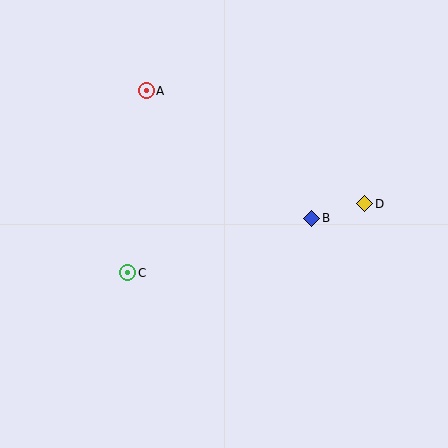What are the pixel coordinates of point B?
Point B is at (312, 218).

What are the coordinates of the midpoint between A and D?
The midpoint between A and D is at (256, 147).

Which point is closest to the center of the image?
Point B at (312, 218) is closest to the center.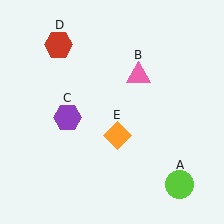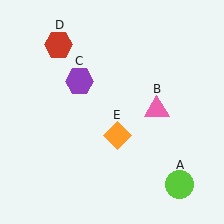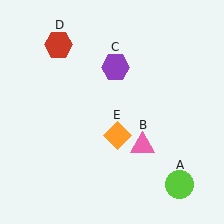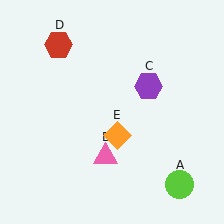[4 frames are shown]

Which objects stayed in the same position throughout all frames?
Lime circle (object A) and red hexagon (object D) and orange diamond (object E) remained stationary.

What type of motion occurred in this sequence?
The pink triangle (object B), purple hexagon (object C) rotated clockwise around the center of the scene.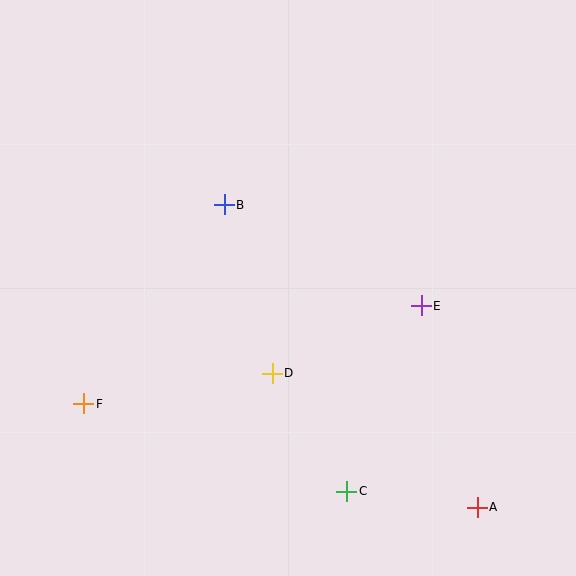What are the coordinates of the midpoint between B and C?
The midpoint between B and C is at (285, 348).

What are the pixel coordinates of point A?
Point A is at (477, 507).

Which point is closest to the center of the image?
Point D at (272, 373) is closest to the center.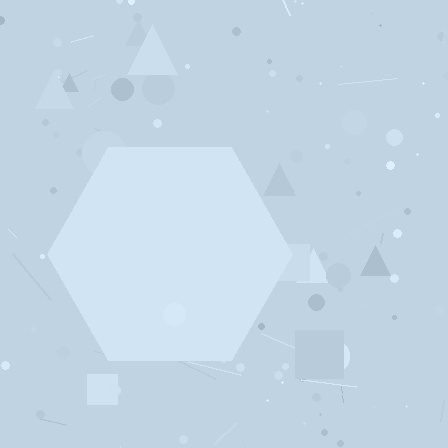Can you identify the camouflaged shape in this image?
The camouflaged shape is a hexagon.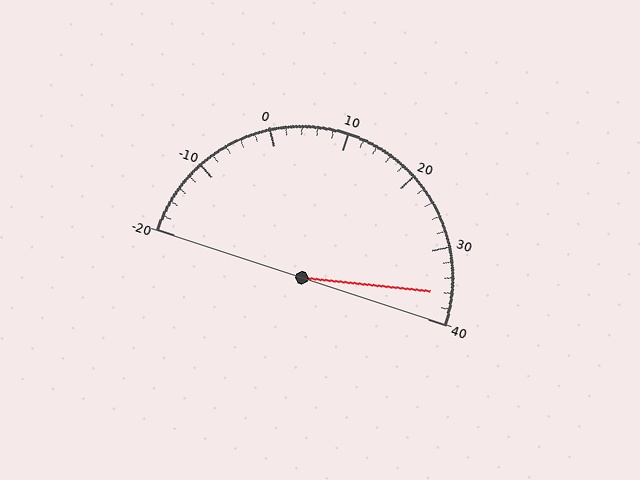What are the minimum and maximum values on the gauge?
The gauge ranges from -20 to 40.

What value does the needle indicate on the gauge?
The needle indicates approximately 36.